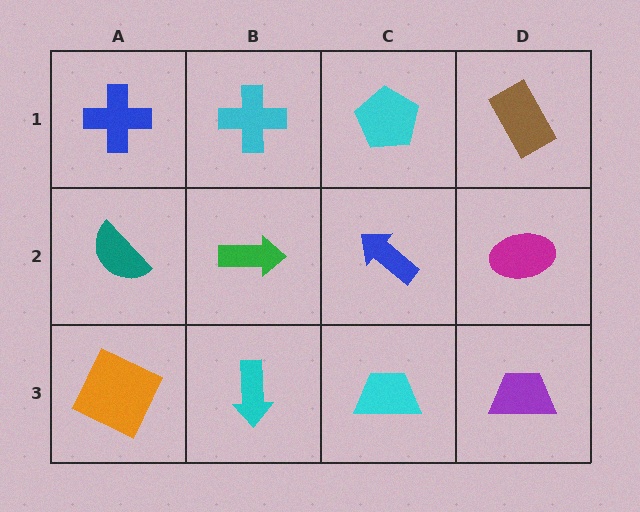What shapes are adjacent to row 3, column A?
A teal semicircle (row 2, column A), a cyan arrow (row 3, column B).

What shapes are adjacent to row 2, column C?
A cyan pentagon (row 1, column C), a cyan trapezoid (row 3, column C), a green arrow (row 2, column B), a magenta ellipse (row 2, column D).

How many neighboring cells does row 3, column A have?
2.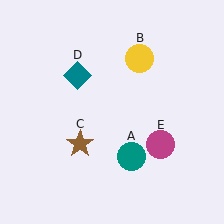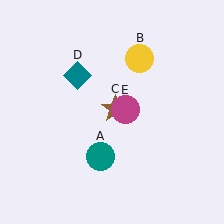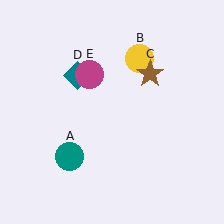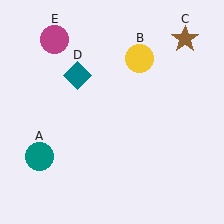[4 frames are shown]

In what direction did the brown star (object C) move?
The brown star (object C) moved up and to the right.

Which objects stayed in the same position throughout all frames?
Yellow circle (object B) and teal diamond (object D) remained stationary.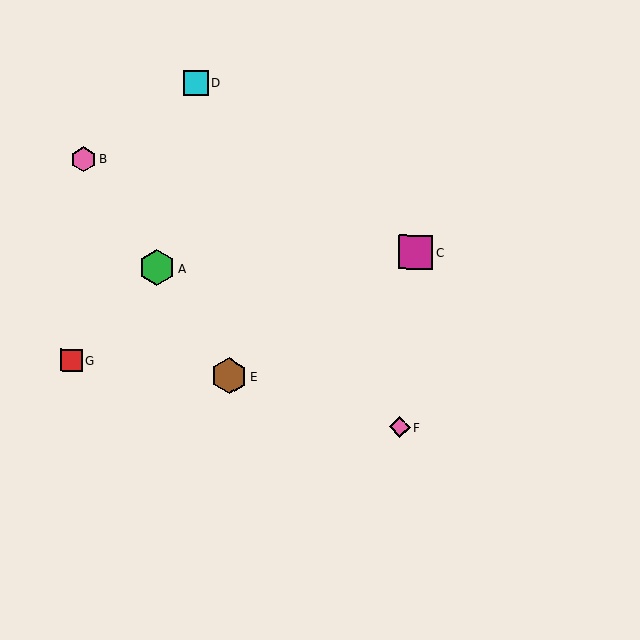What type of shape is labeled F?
Shape F is a pink diamond.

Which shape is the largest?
The green hexagon (labeled A) is the largest.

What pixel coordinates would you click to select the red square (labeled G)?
Click at (72, 360) to select the red square G.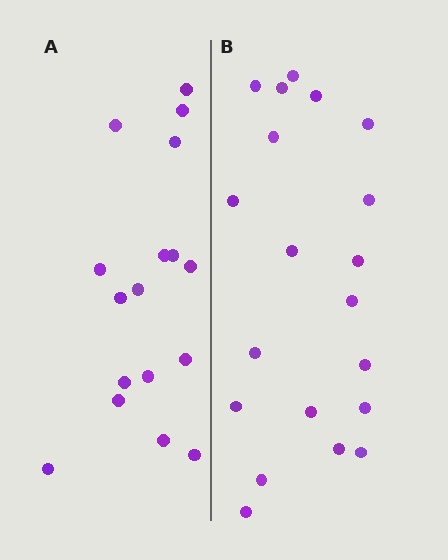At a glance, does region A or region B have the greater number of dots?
Region B (the right region) has more dots.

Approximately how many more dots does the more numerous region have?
Region B has just a few more — roughly 2 or 3 more dots than region A.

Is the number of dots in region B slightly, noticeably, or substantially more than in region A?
Region B has only slightly more — the two regions are fairly close. The ratio is roughly 1.2 to 1.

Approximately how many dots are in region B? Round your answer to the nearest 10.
About 20 dots.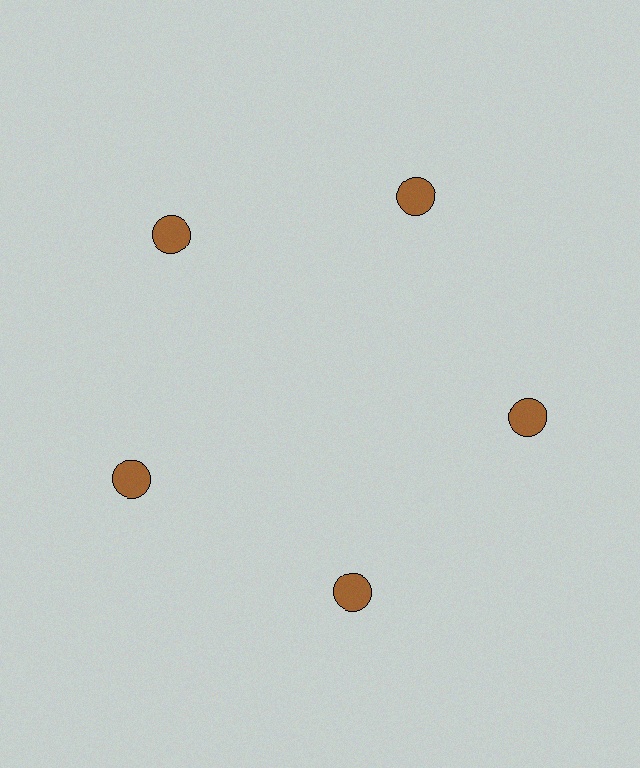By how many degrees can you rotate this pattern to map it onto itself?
The pattern maps onto itself every 72 degrees of rotation.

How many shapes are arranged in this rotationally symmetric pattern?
There are 5 shapes, arranged in 5 groups of 1.